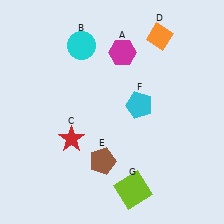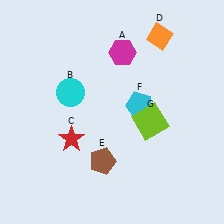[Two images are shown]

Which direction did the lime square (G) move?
The lime square (G) moved up.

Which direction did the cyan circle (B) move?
The cyan circle (B) moved down.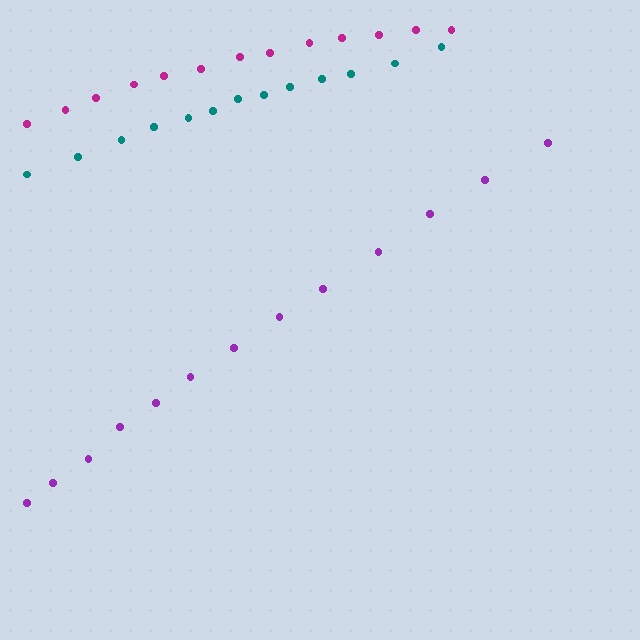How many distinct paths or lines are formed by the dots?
There are 3 distinct paths.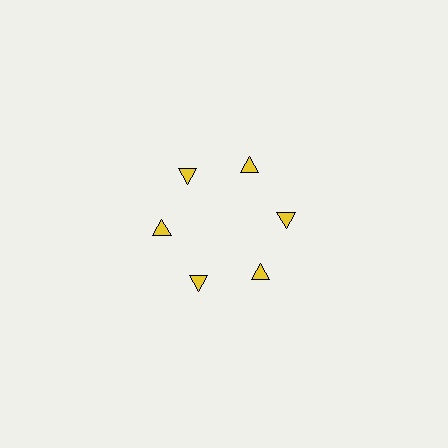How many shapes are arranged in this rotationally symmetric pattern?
There are 6 shapes, arranged in 6 groups of 1.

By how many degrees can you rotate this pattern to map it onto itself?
The pattern maps onto itself every 60 degrees of rotation.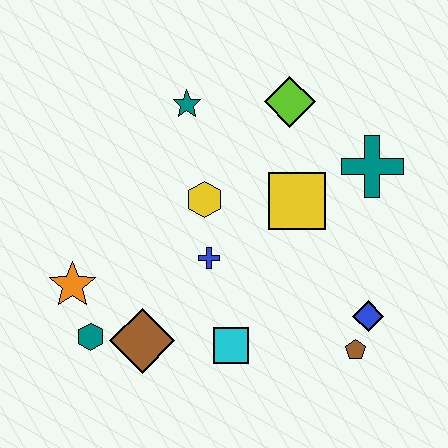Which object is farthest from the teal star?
The brown pentagon is farthest from the teal star.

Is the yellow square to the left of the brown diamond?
No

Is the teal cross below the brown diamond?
No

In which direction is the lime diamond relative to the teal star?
The lime diamond is to the right of the teal star.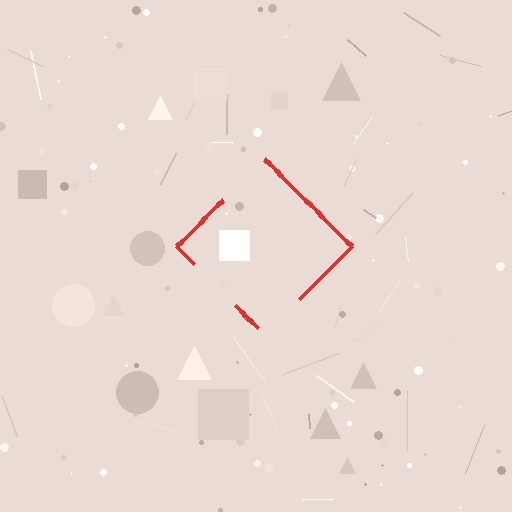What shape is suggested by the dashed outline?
The dashed outline suggests a diamond.